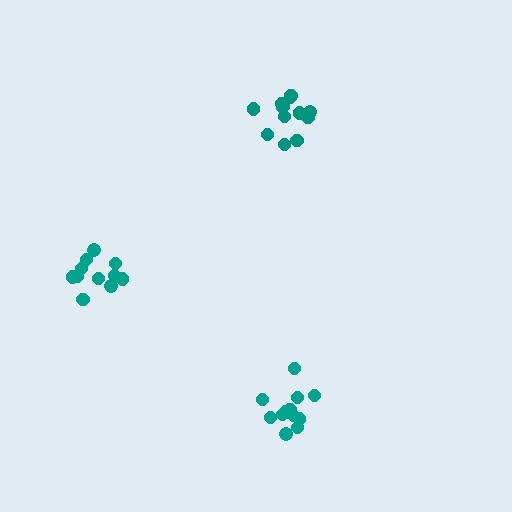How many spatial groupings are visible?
There are 3 spatial groupings.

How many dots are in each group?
Group 1: 11 dots, Group 2: 14 dots, Group 3: 13 dots (38 total).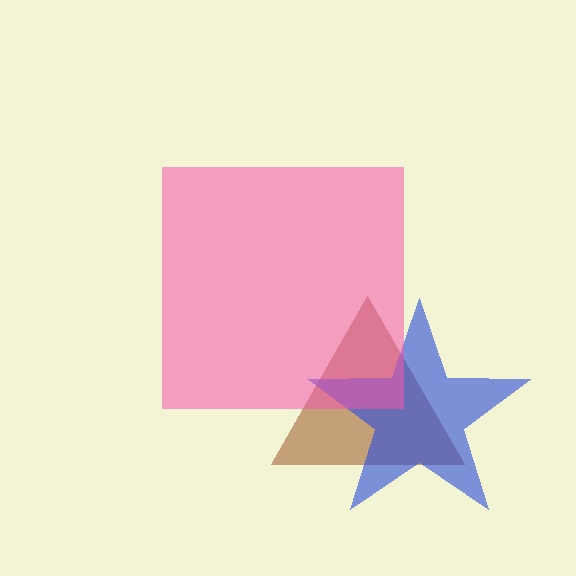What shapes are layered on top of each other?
The layered shapes are: a brown triangle, a blue star, a pink square.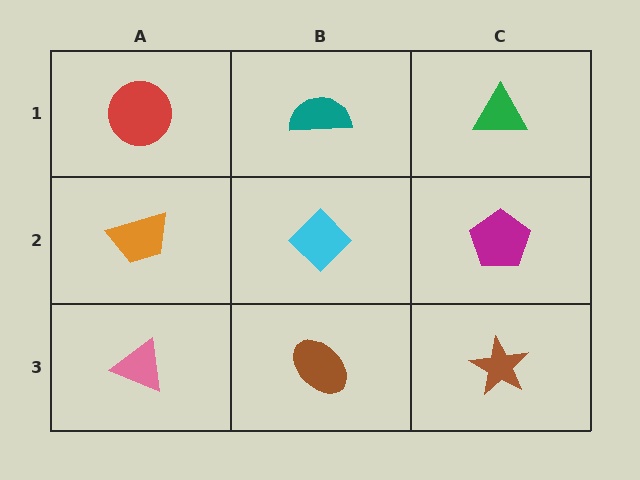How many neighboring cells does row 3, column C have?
2.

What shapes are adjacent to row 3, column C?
A magenta pentagon (row 2, column C), a brown ellipse (row 3, column B).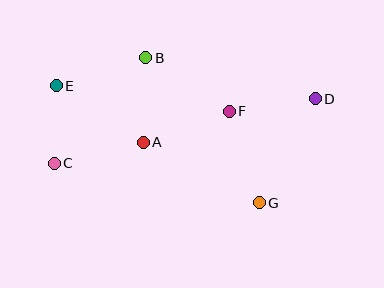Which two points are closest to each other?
Points C and E are closest to each other.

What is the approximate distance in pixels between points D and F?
The distance between D and F is approximately 87 pixels.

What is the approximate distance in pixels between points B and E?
The distance between B and E is approximately 93 pixels.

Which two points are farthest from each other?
Points C and D are farthest from each other.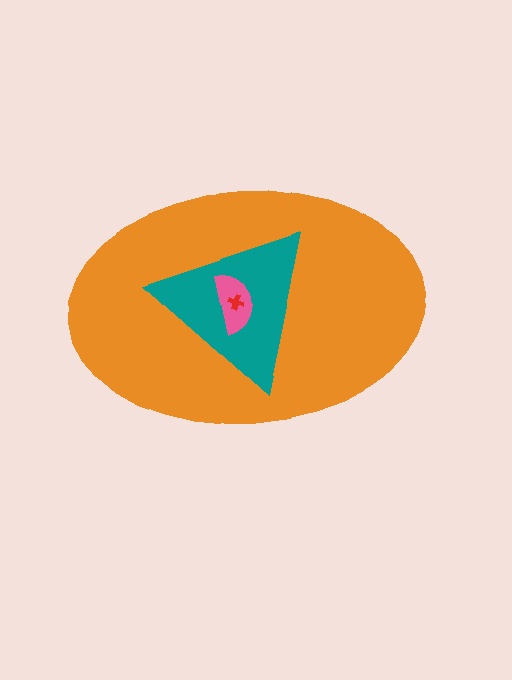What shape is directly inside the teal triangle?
The pink semicircle.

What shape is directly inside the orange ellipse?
The teal triangle.